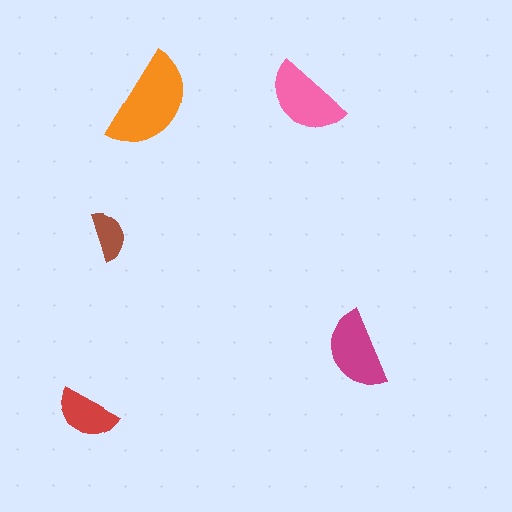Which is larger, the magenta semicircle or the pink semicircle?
The pink one.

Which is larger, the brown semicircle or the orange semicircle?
The orange one.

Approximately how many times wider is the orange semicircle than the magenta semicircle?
About 1.5 times wider.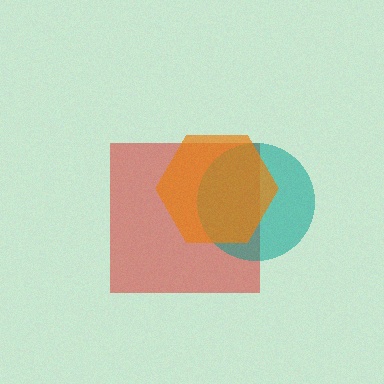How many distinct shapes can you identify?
There are 3 distinct shapes: a red square, a teal circle, an orange hexagon.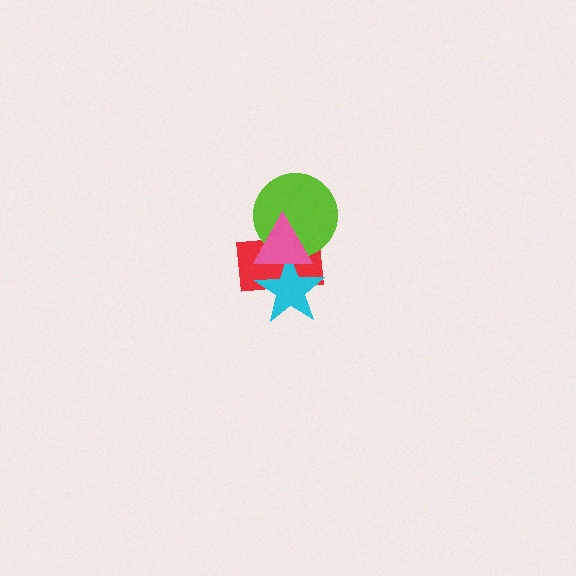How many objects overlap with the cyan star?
2 objects overlap with the cyan star.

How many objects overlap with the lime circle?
2 objects overlap with the lime circle.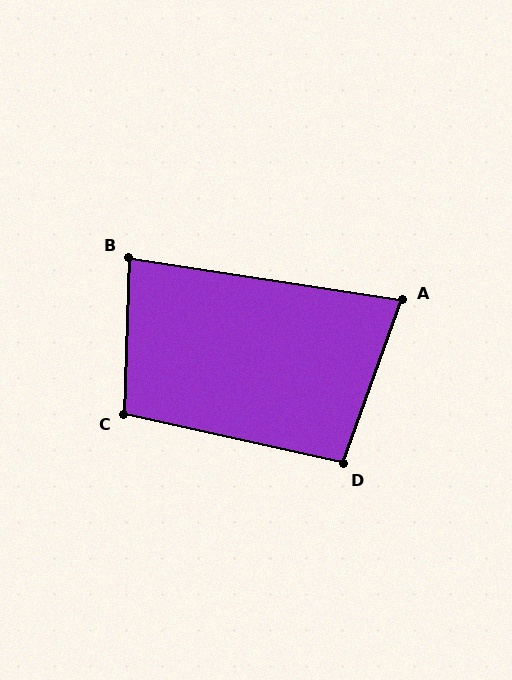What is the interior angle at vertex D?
Approximately 97 degrees (obtuse).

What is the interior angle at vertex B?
Approximately 83 degrees (acute).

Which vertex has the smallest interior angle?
A, at approximately 79 degrees.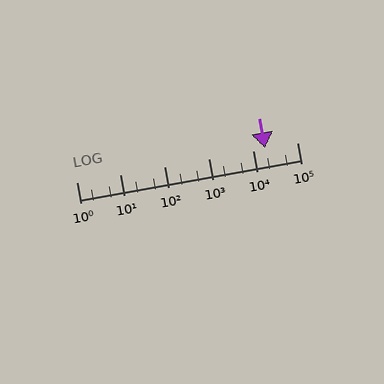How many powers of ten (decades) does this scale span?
The scale spans 5 decades, from 1 to 100000.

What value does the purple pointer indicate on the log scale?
The pointer indicates approximately 19000.